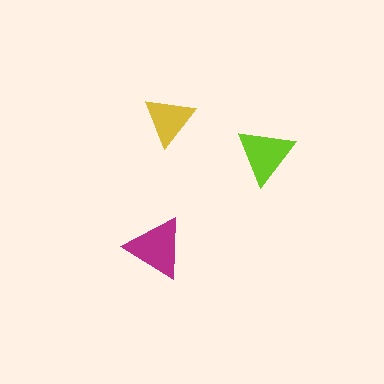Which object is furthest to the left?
The magenta triangle is leftmost.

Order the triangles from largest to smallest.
the magenta one, the lime one, the yellow one.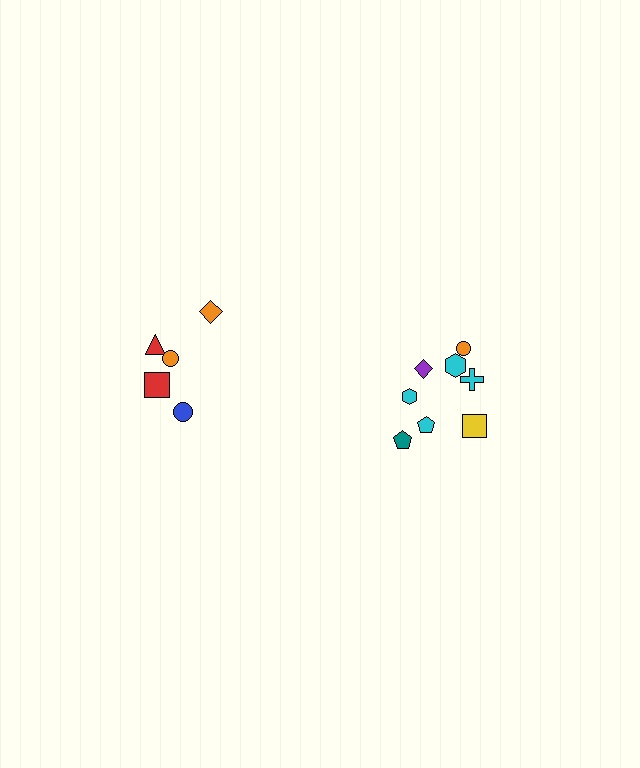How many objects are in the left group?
There are 5 objects.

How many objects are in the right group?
There are 8 objects.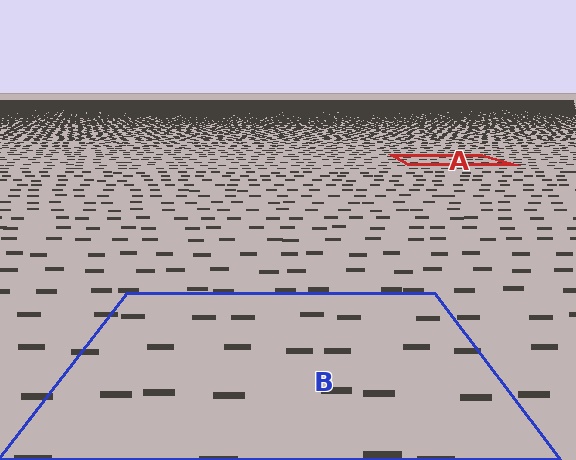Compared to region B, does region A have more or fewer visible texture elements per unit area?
Region A has more texture elements per unit area — they are packed more densely because it is farther away.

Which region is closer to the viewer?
Region B is closer. The texture elements there are larger and more spread out.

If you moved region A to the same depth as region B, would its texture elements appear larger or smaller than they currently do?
They would appear larger. At a closer depth, the same texture elements are projected at a bigger on-screen size.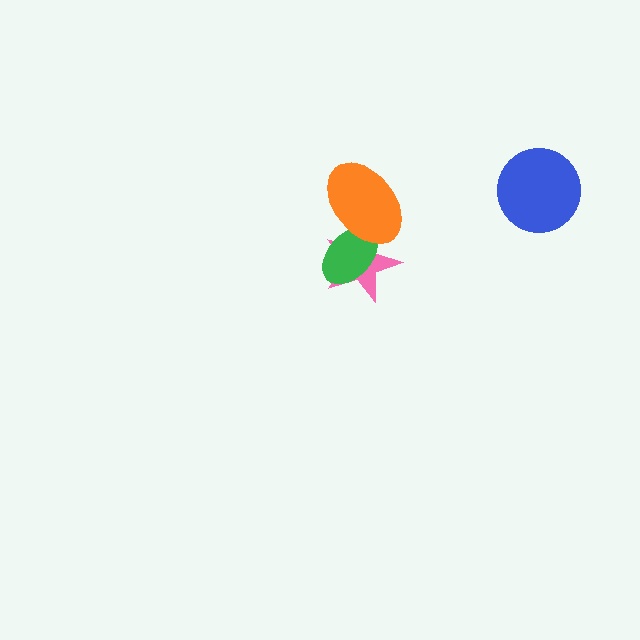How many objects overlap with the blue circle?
0 objects overlap with the blue circle.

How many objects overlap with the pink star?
2 objects overlap with the pink star.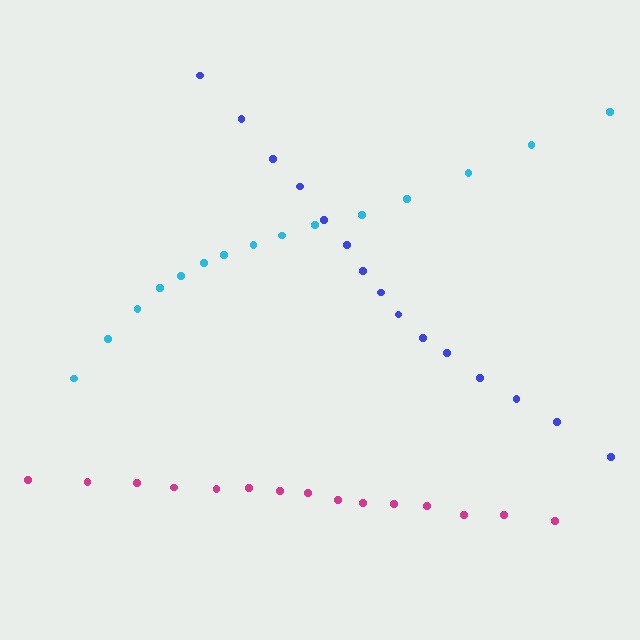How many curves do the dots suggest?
There are 3 distinct paths.